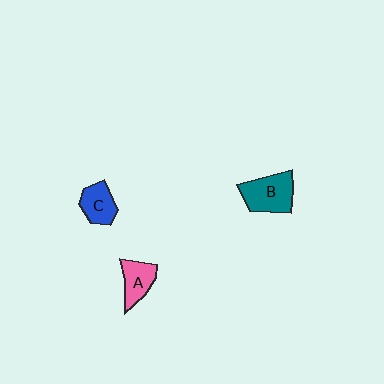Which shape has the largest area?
Shape B (teal).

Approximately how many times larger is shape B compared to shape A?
Approximately 1.5 times.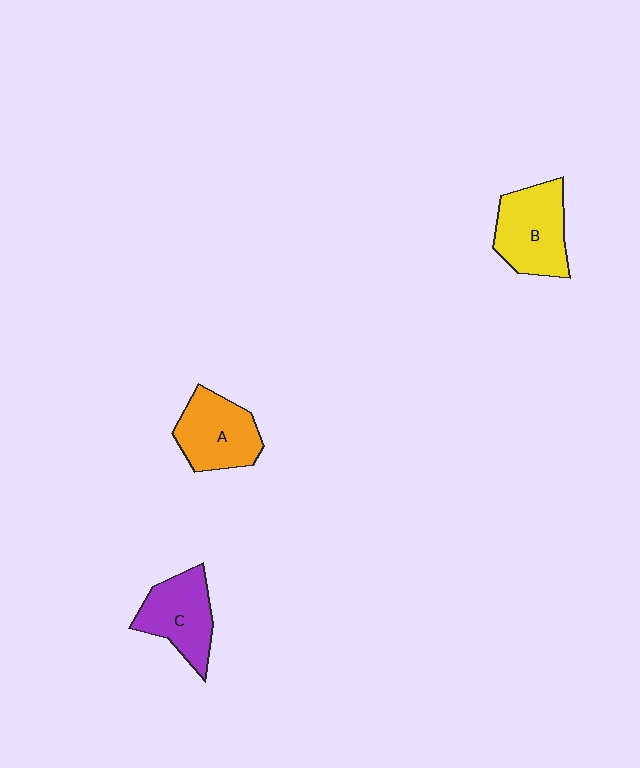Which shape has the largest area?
Shape B (yellow).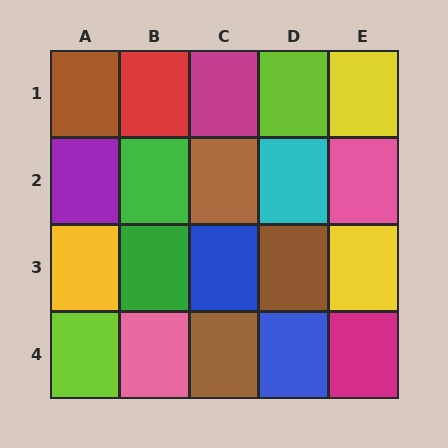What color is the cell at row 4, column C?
Brown.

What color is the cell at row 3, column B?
Green.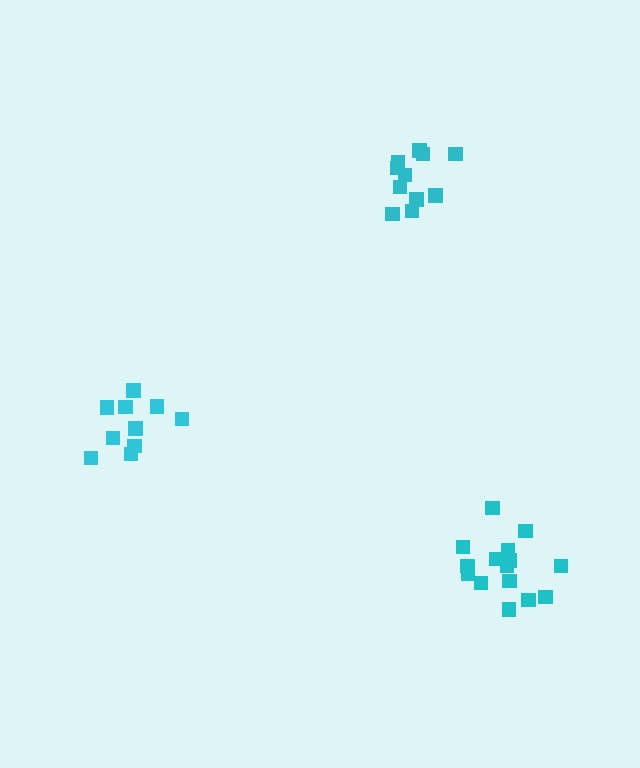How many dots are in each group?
Group 1: 15 dots, Group 2: 10 dots, Group 3: 11 dots (36 total).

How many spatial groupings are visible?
There are 3 spatial groupings.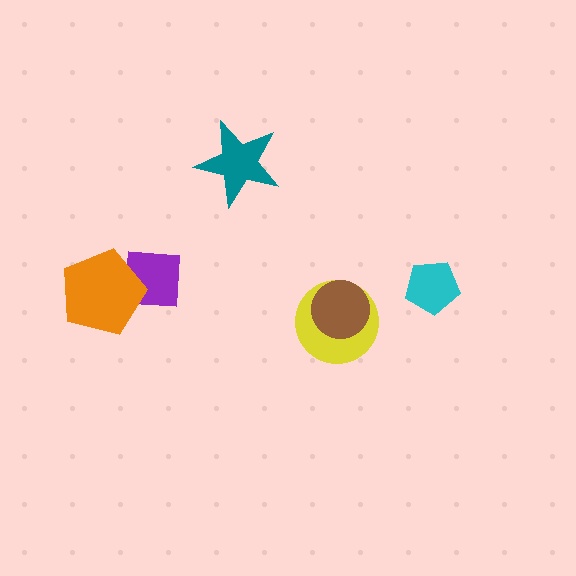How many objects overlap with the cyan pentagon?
0 objects overlap with the cyan pentagon.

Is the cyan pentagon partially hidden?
No, no other shape covers it.